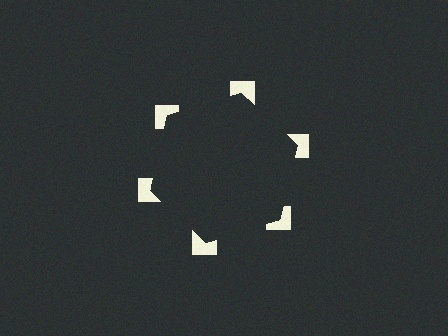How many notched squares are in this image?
There are 6 — one at each vertex of the illusory hexagon.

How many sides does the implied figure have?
6 sides.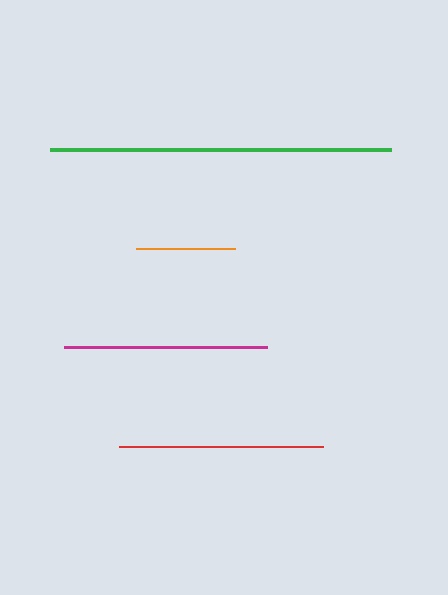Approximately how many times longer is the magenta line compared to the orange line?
The magenta line is approximately 2.1 times the length of the orange line.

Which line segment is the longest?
The green line is the longest at approximately 341 pixels.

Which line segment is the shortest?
The orange line is the shortest at approximately 99 pixels.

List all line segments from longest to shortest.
From longest to shortest: green, red, magenta, orange.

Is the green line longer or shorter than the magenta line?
The green line is longer than the magenta line.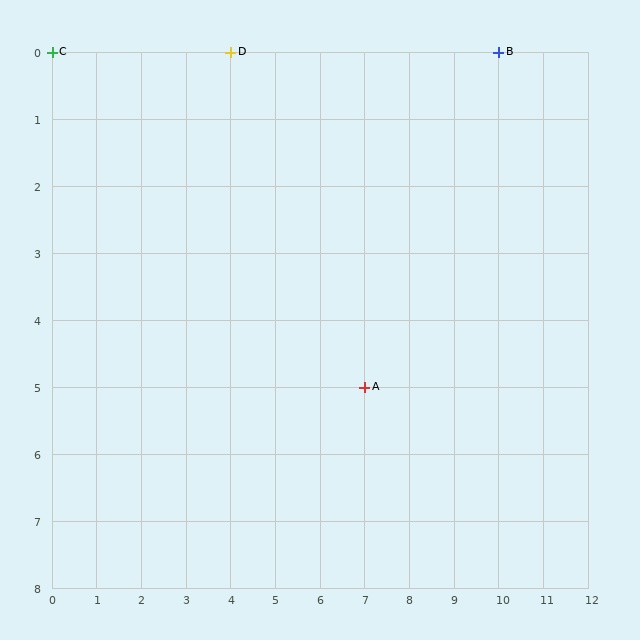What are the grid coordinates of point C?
Point C is at grid coordinates (0, 0).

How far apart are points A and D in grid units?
Points A and D are 3 columns and 5 rows apart (about 5.8 grid units diagonally).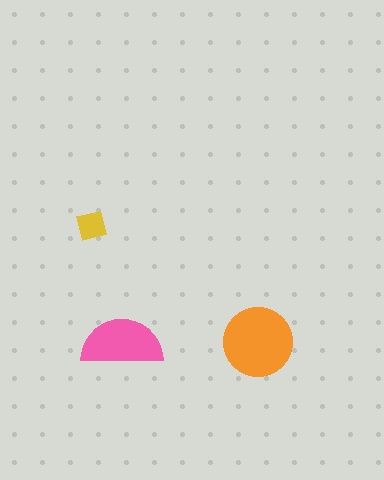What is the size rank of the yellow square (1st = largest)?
3rd.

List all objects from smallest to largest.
The yellow square, the pink semicircle, the orange circle.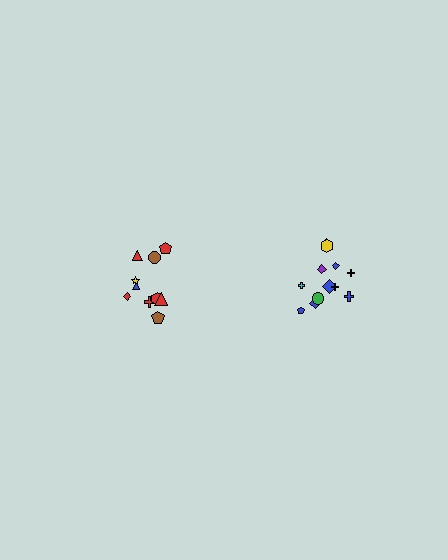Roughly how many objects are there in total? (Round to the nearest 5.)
Roughly 20 objects in total.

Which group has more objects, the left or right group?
The right group.